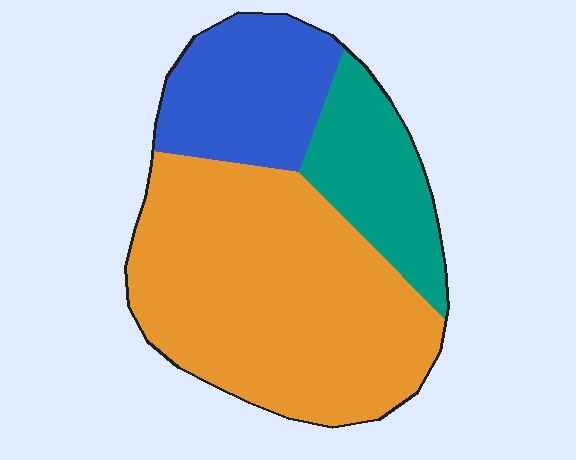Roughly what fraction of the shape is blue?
Blue covers about 20% of the shape.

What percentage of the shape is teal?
Teal takes up less than a quarter of the shape.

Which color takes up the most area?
Orange, at roughly 60%.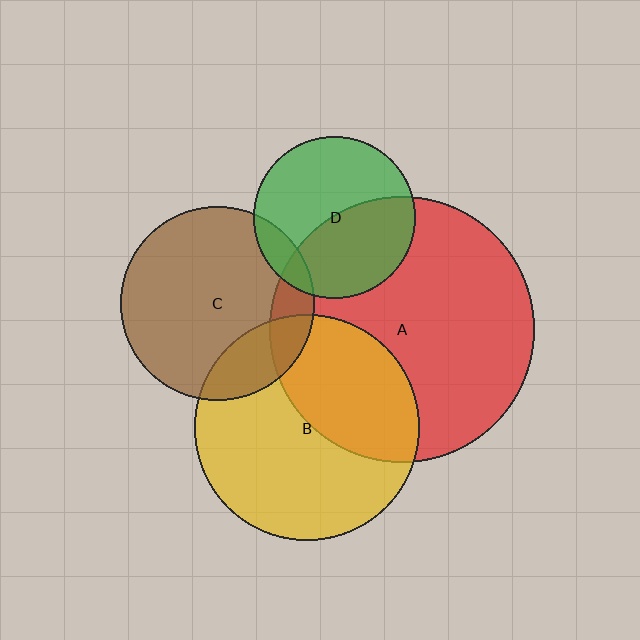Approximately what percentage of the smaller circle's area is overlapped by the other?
Approximately 45%.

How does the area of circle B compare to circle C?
Approximately 1.4 times.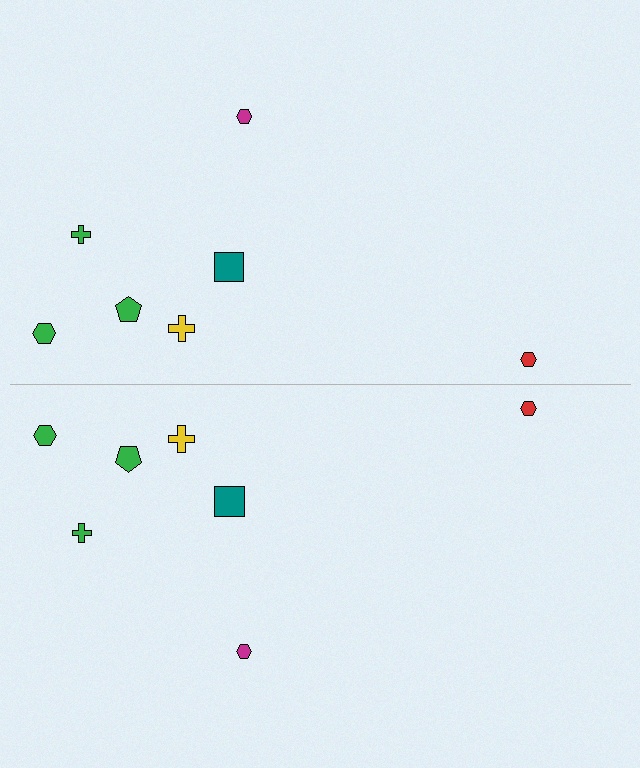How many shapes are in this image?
There are 14 shapes in this image.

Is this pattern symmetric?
Yes, this pattern has bilateral (reflection) symmetry.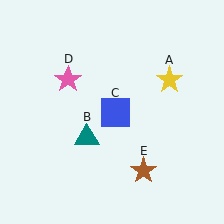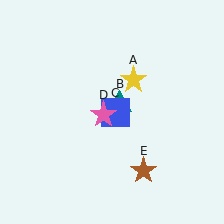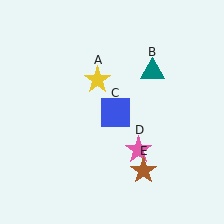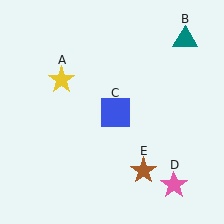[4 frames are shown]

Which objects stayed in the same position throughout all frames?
Blue square (object C) and brown star (object E) remained stationary.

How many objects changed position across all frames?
3 objects changed position: yellow star (object A), teal triangle (object B), pink star (object D).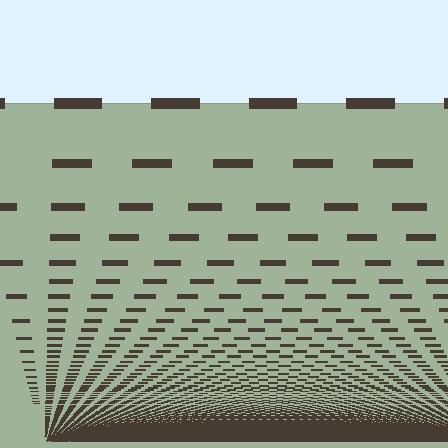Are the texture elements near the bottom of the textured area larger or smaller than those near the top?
Smaller. The gradient is inverted — elements near the bottom are smaller and denser.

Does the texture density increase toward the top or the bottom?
Density increases toward the bottom.